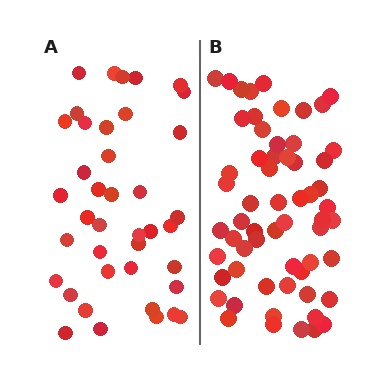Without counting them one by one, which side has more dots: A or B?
Region B (the right region) has more dots.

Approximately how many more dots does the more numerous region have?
Region B has approximately 20 more dots than region A.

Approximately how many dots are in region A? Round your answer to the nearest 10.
About 40 dots.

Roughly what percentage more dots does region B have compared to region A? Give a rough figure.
About 50% more.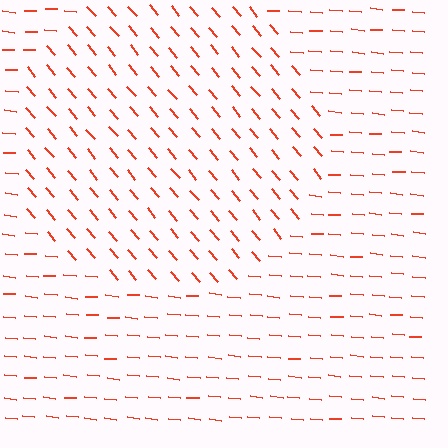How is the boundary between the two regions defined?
The boundary is defined purely by a change in line orientation (approximately 45 degrees difference). All lines are the same color and thickness.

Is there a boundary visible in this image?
Yes, there is a texture boundary formed by a change in line orientation.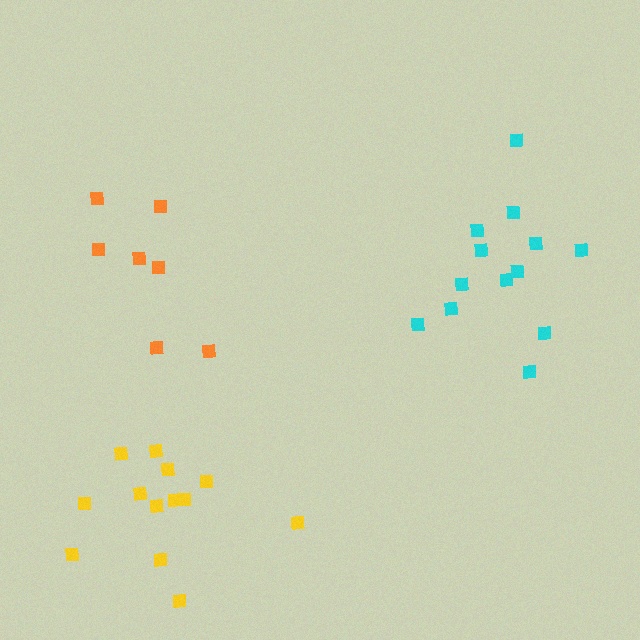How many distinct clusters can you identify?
There are 3 distinct clusters.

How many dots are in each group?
Group 1: 7 dots, Group 2: 13 dots, Group 3: 13 dots (33 total).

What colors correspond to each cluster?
The clusters are colored: orange, cyan, yellow.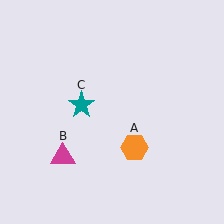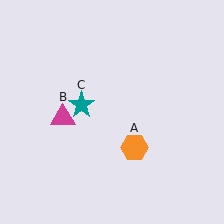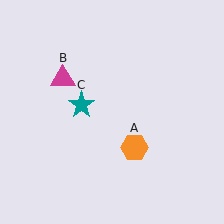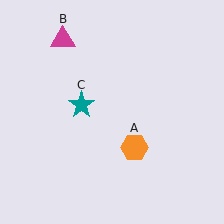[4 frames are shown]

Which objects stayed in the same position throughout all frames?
Orange hexagon (object A) and teal star (object C) remained stationary.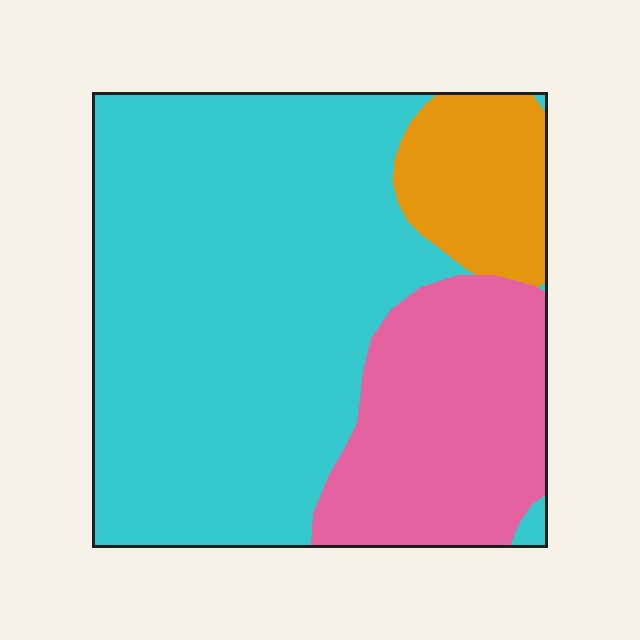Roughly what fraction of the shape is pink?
Pink covers about 25% of the shape.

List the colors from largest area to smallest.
From largest to smallest: cyan, pink, orange.